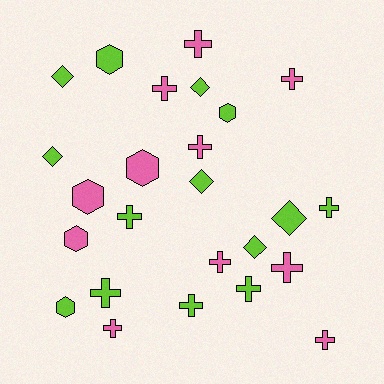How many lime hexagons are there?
There are 3 lime hexagons.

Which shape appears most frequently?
Cross, with 13 objects.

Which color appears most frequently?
Lime, with 14 objects.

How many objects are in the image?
There are 25 objects.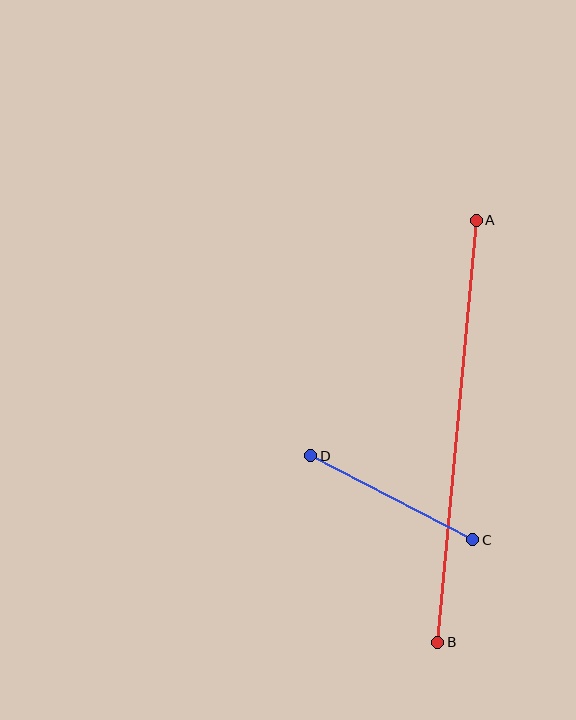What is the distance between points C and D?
The distance is approximately 182 pixels.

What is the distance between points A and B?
The distance is approximately 424 pixels.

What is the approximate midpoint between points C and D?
The midpoint is at approximately (392, 498) pixels.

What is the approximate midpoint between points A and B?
The midpoint is at approximately (457, 431) pixels.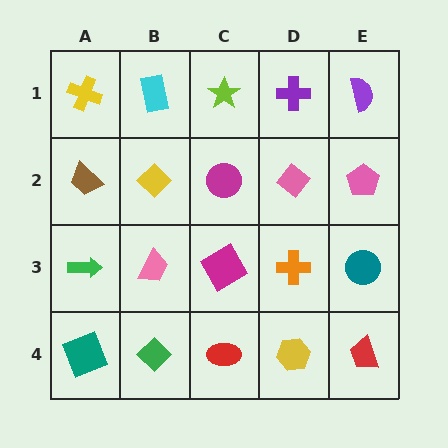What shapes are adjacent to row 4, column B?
A pink trapezoid (row 3, column B), a teal square (row 4, column A), a red ellipse (row 4, column C).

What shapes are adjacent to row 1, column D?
A pink diamond (row 2, column D), a lime star (row 1, column C), a purple semicircle (row 1, column E).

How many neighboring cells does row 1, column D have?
3.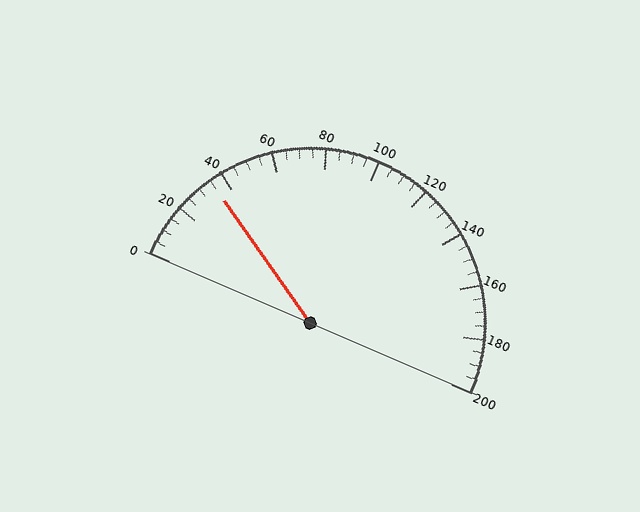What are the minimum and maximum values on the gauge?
The gauge ranges from 0 to 200.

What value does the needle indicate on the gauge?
The needle indicates approximately 35.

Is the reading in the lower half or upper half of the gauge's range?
The reading is in the lower half of the range (0 to 200).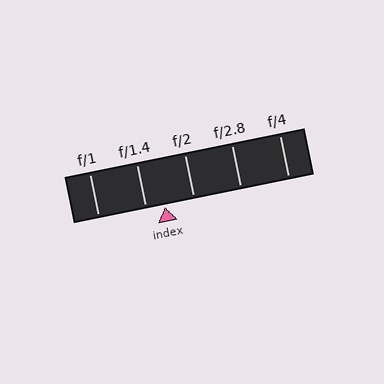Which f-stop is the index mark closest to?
The index mark is closest to f/1.4.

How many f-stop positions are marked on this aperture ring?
There are 5 f-stop positions marked.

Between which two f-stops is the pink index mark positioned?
The index mark is between f/1.4 and f/2.